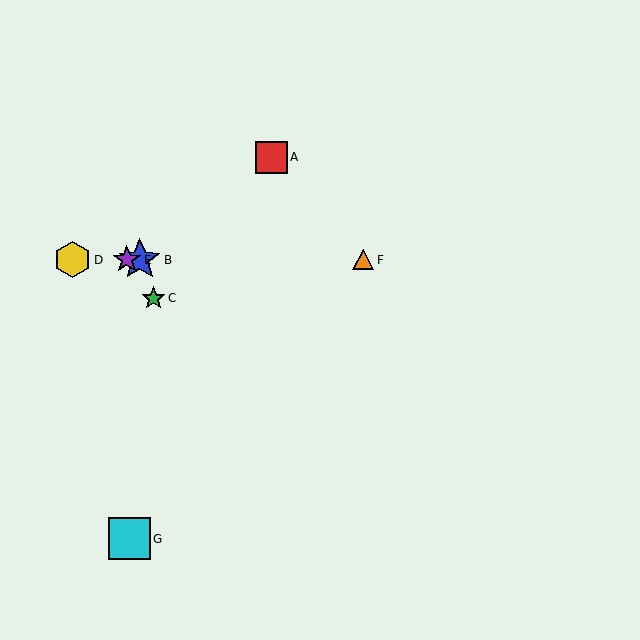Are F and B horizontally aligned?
Yes, both are at y≈260.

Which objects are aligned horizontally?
Objects B, D, E, F are aligned horizontally.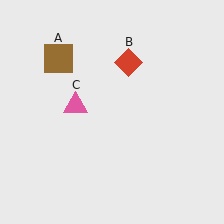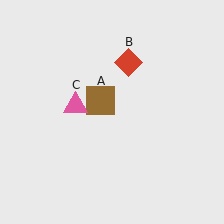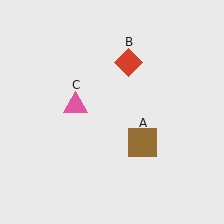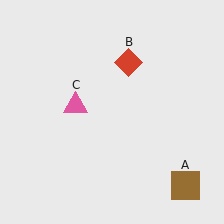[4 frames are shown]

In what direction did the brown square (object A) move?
The brown square (object A) moved down and to the right.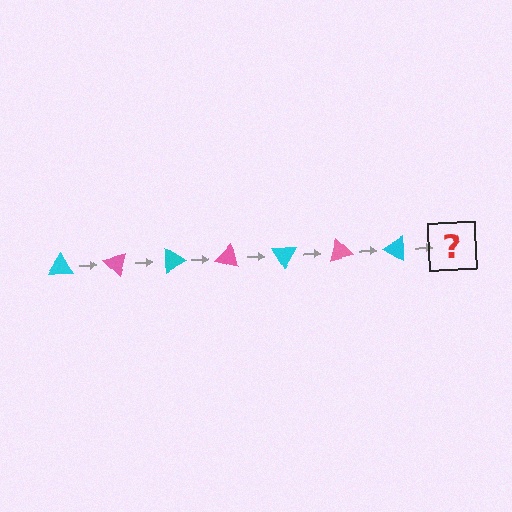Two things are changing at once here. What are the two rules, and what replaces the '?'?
The two rules are that it rotates 45 degrees each step and the color cycles through cyan and pink. The '?' should be a pink triangle, rotated 315 degrees from the start.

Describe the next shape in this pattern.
It should be a pink triangle, rotated 315 degrees from the start.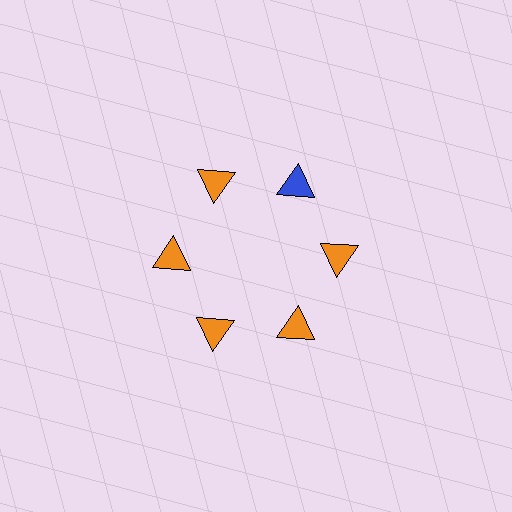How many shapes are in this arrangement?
There are 6 shapes arranged in a ring pattern.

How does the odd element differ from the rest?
It has a different color: blue instead of orange.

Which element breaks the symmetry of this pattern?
The blue triangle at roughly the 1 o'clock position breaks the symmetry. All other shapes are orange triangles.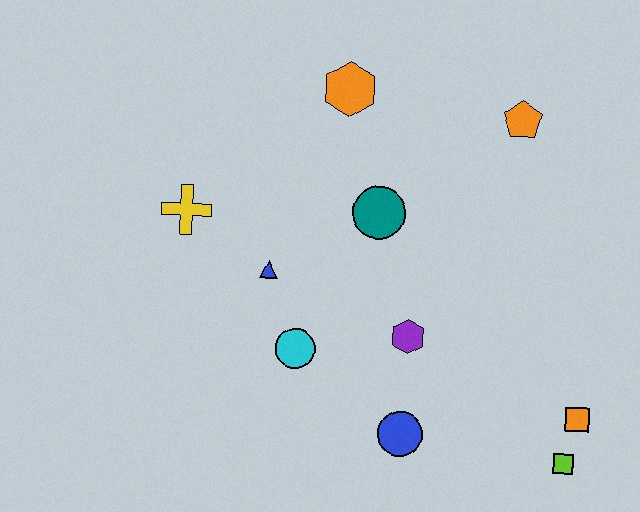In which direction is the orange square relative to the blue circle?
The orange square is to the right of the blue circle.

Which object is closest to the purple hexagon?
The blue circle is closest to the purple hexagon.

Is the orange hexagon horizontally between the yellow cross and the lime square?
Yes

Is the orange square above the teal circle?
No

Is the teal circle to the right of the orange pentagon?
No